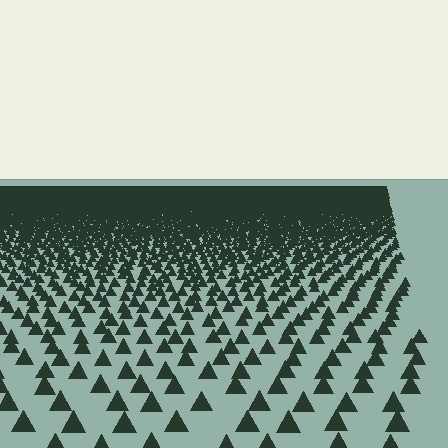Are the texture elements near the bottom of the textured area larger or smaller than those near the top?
Larger. Near the bottom, elements are closer to the viewer and appear at a bigger on-screen size.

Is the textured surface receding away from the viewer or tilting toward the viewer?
The surface is receding away from the viewer. Texture elements get smaller and denser toward the top.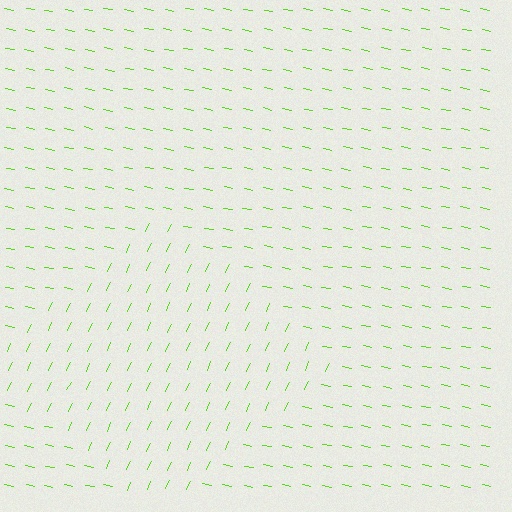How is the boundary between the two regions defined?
The boundary is defined purely by a change in line orientation (approximately 76 degrees difference). All lines are the same color and thickness.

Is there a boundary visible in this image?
Yes, there is a texture boundary formed by a change in line orientation.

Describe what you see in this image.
The image is filled with small lime line segments. A diamond region in the image has lines oriented differently from the surrounding lines, creating a visible texture boundary.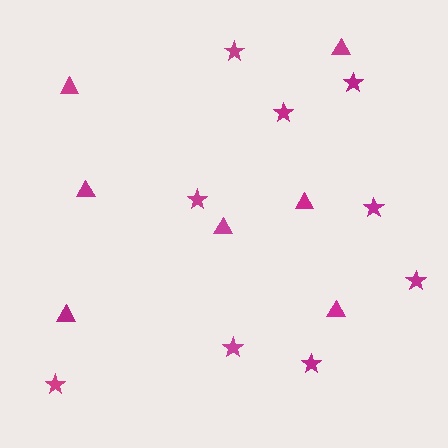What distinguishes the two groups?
There are 2 groups: one group of stars (9) and one group of triangles (7).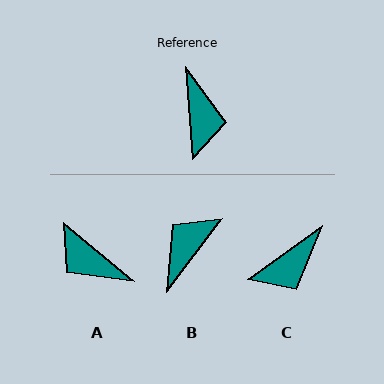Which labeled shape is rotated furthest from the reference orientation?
B, about 139 degrees away.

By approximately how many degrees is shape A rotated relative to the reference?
Approximately 134 degrees clockwise.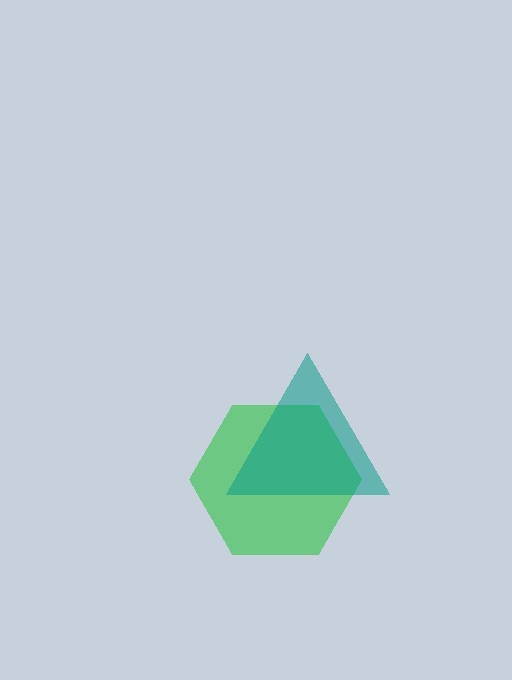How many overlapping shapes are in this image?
There are 2 overlapping shapes in the image.